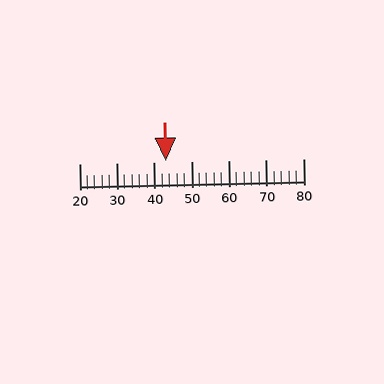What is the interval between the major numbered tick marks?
The major tick marks are spaced 10 units apart.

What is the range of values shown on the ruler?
The ruler shows values from 20 to 80.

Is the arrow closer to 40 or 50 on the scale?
The arrow is closer to 40.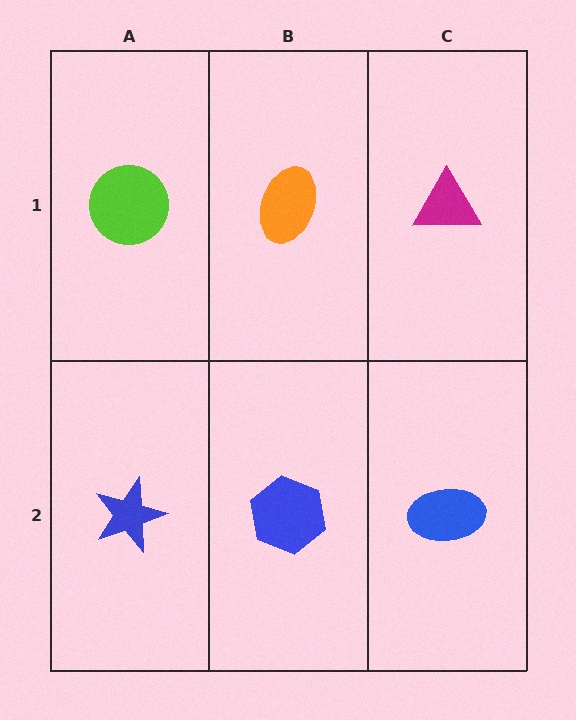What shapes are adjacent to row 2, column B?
An orange ellipse (row 1, column B), a blue star (row 2, column A), a blue ellipse (row 2, column C).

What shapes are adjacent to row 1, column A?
A blue star (row 2, column A), an orange ellipse (row 1, column B).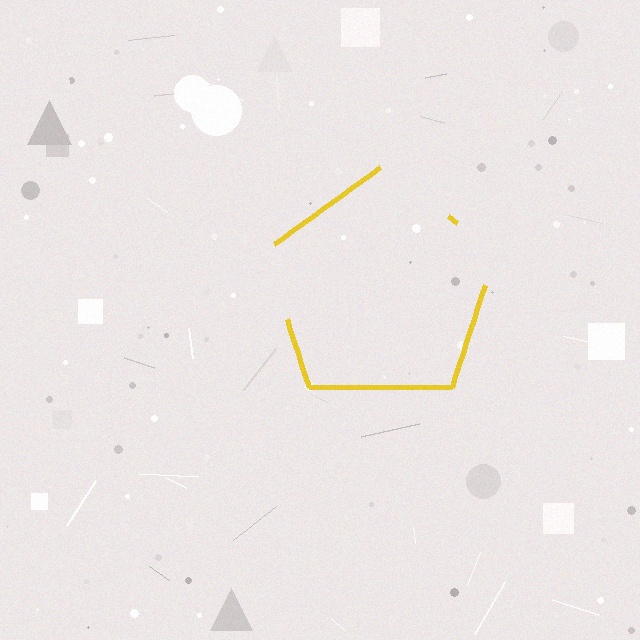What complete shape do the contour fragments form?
The contour fragments form a pentagon.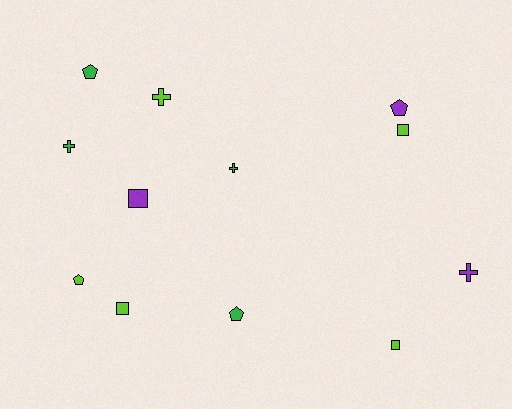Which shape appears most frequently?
Pentagon, with 4 objects.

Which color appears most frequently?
Lime, with 5 objects.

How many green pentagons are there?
There are 2 green pentagons.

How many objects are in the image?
There are 12 objects.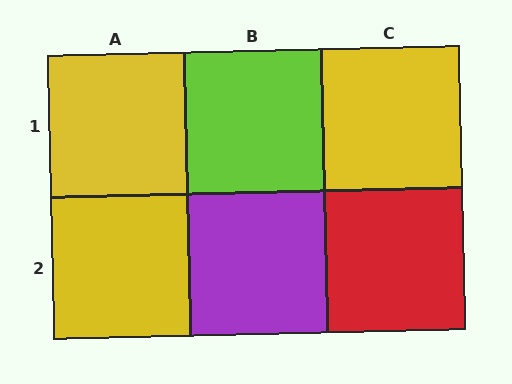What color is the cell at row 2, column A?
Yellow.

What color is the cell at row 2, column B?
Purple.